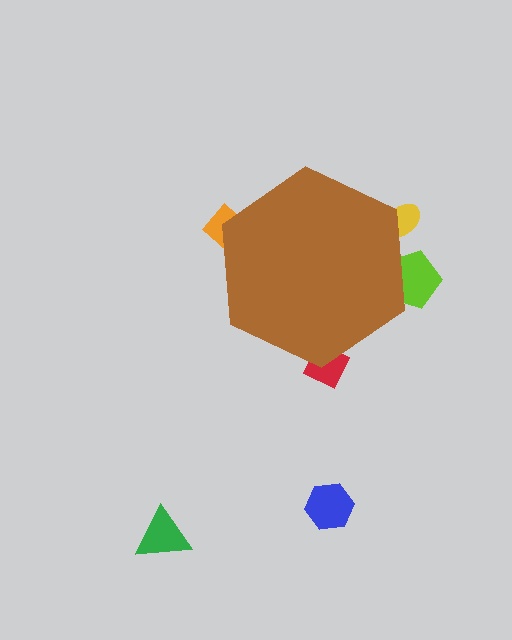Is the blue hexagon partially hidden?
No, the blue hexagon is fully visible.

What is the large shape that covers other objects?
A brown hexagon.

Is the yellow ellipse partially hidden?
Yes, the yellow ellipse is partially hidden behind the brown hexagon.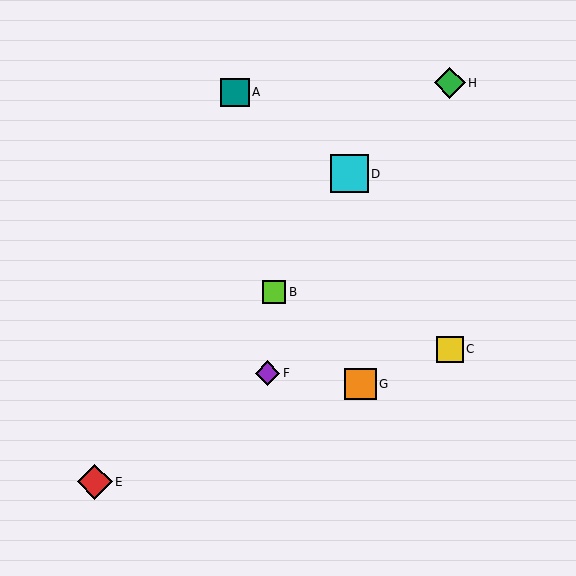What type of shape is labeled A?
Shape A is a teal square.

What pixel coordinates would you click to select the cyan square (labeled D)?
Click at (349, 174) to select the cyan square D.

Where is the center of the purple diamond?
The center of the purple diamond is at (268, 373).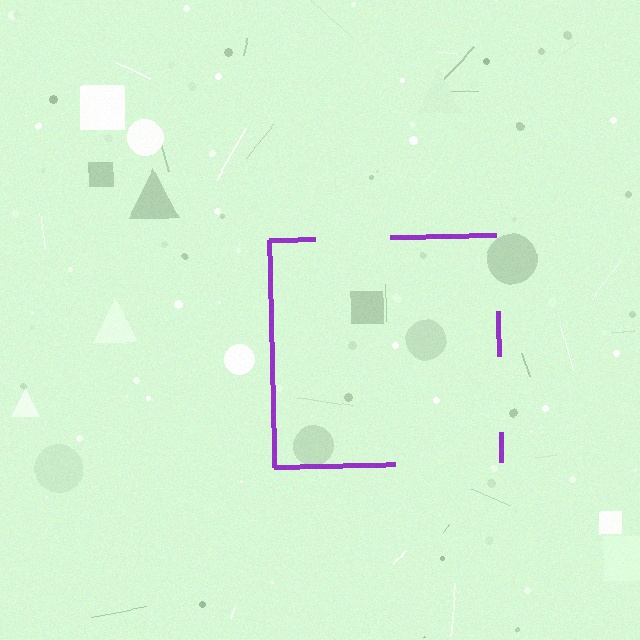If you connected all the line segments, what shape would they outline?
They would outline a square.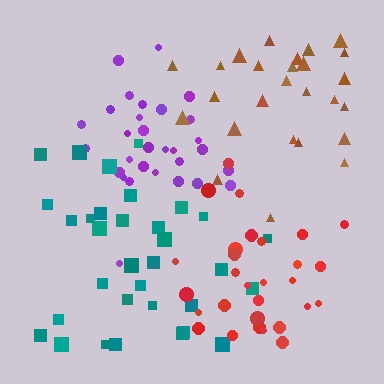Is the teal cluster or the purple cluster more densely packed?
Purple.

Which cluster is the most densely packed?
Red.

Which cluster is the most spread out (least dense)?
Brown.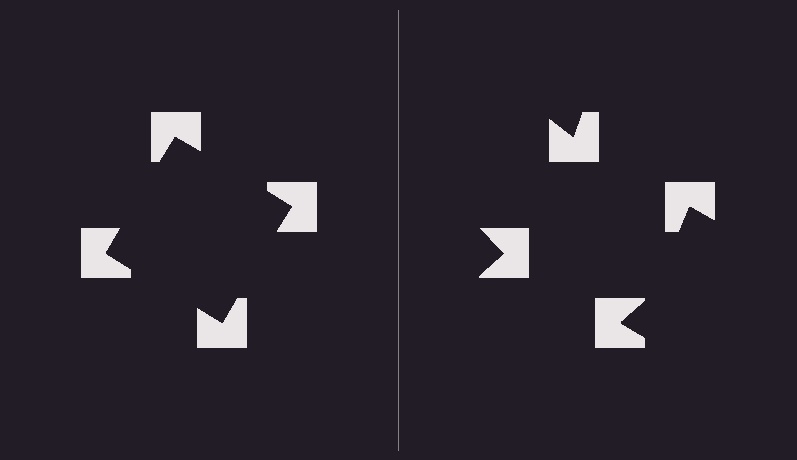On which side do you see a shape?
An illusory square appears on the left side. On the right side the wedge cuts are rotated, so no coherent shape forms.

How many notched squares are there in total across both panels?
8 — 4 on each side.